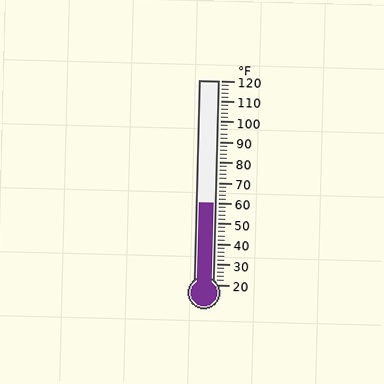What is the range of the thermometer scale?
The thermometer scale ranges from 20°F to 120°F.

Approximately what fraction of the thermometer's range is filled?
The thermometer is filled to approximately 40% of its range.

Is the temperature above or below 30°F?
The temperature is above 30°F.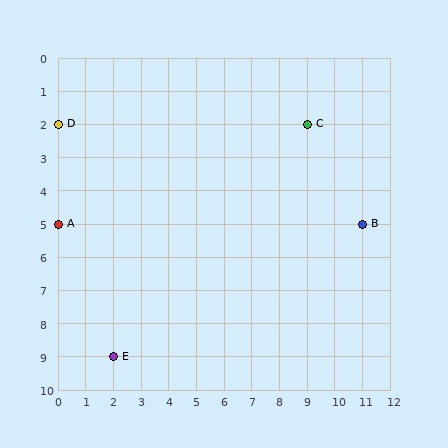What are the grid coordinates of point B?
Point B is at grid coordinates (11, 5).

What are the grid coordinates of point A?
Point A is at grid coordinates (0, 5).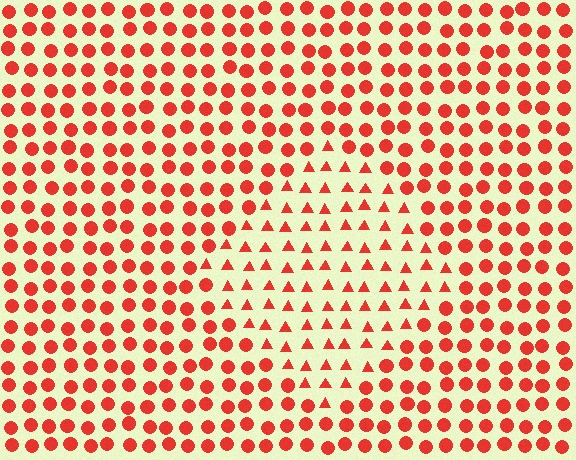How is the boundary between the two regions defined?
The boundary is defined by a change in element shape: triangles inside vs. circles outside. All elements share the same color and spacing.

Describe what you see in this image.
The image is filled with small red elements arranged in a uniform grid. A diamond-shaped region contains triangles, while the surrounding area contains circles. The boundary is defined purely by the change in element shape.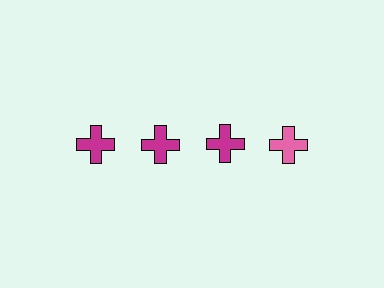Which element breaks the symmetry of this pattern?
The pink cross in the top row, second from right column breaks the symmetry. All other shapes are magenta crosses.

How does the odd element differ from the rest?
It has a different color: pink instead of magenta.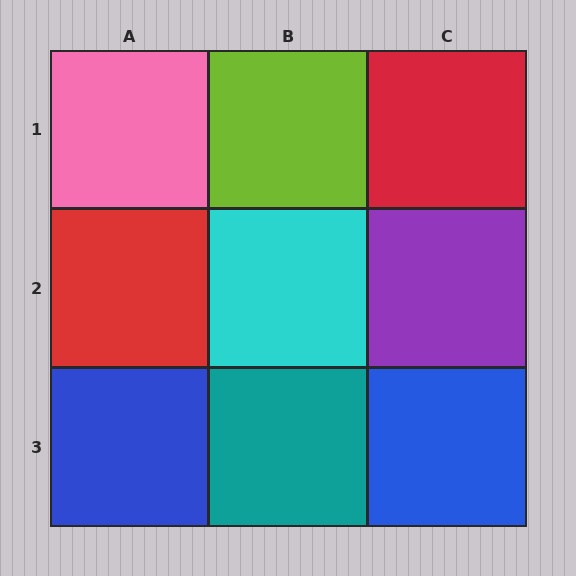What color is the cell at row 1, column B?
Lime.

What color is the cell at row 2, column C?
Purple.